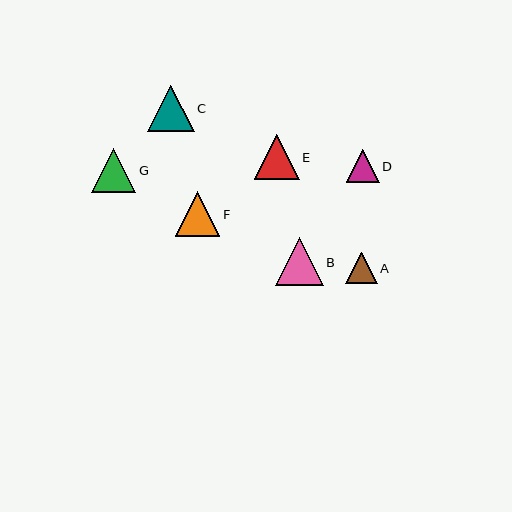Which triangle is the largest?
Triangle B is the largest with a size of approximately 48 pixels.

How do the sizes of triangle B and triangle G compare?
Triangle B and triangle G are approximately the same size.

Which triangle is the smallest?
Triangle A is the smallest with a size of approximately 32 pixels.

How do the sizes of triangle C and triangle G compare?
Triangle C and triangle G are approximately the same size.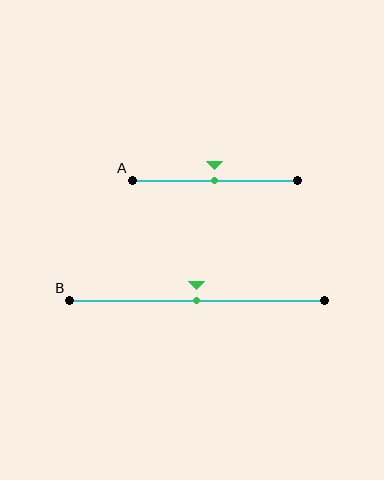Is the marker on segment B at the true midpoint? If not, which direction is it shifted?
Yes, the marker on segment B is at the true midpoint.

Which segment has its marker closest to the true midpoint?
Segment A has its marker closest to the true midpoint.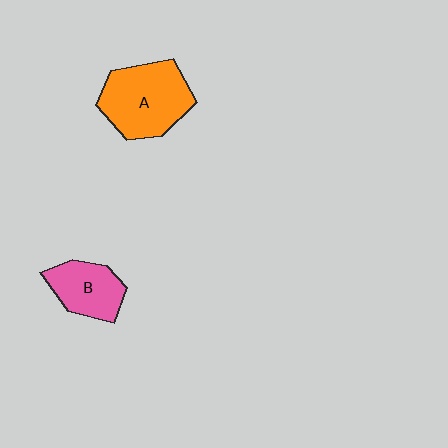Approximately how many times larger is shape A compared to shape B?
Approximately 1.6 times.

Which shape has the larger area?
Shape A (orange).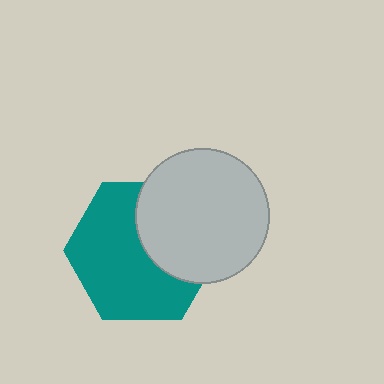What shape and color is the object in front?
The object in front is a light gray circle.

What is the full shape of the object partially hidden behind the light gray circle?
The partially hidden object is a teal hexagon.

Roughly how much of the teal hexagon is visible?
About half of it is visible (roughly 63%).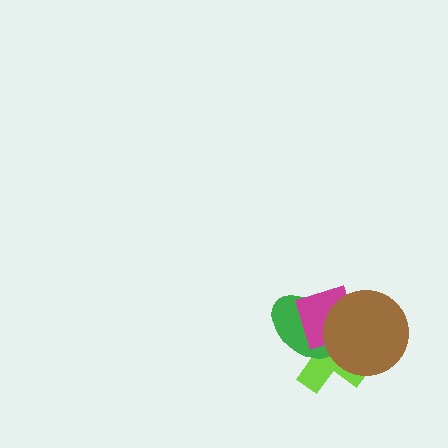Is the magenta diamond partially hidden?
Yes, it is partially covered by another shape.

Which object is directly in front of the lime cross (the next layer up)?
The green ellipse is directly in front of the lime cross.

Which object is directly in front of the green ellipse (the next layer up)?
The magenta diamond is directly in front of the green ellipse.